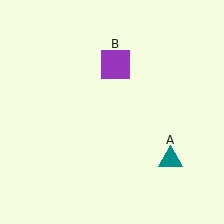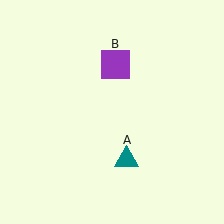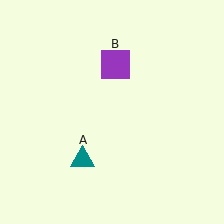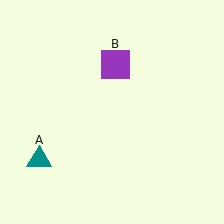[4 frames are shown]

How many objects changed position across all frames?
1 object changed position: teal triangle (object A).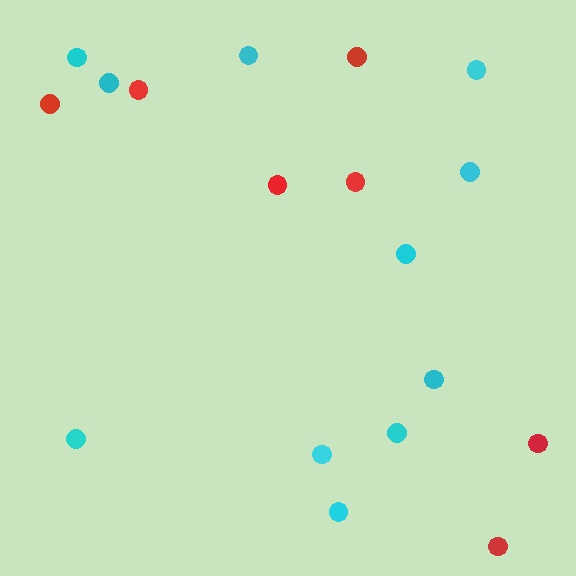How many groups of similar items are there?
There are 2 groups: one group of cyan circles (11) and one group of red circles (7).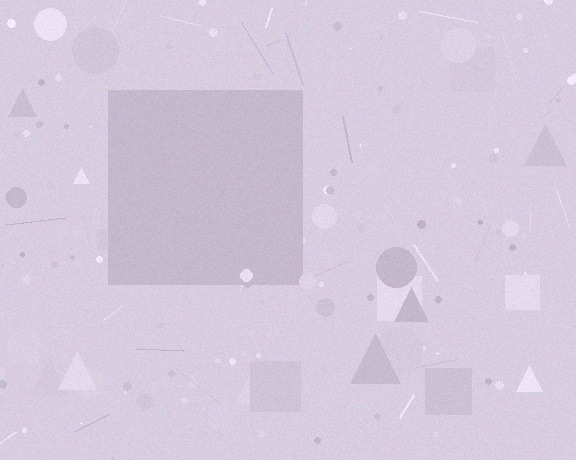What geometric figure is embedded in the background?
A square is embedded in the background.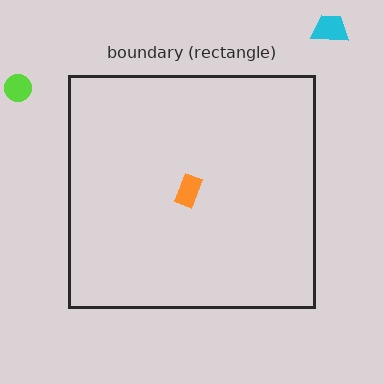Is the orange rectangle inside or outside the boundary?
Inside.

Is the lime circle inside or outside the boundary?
Outside.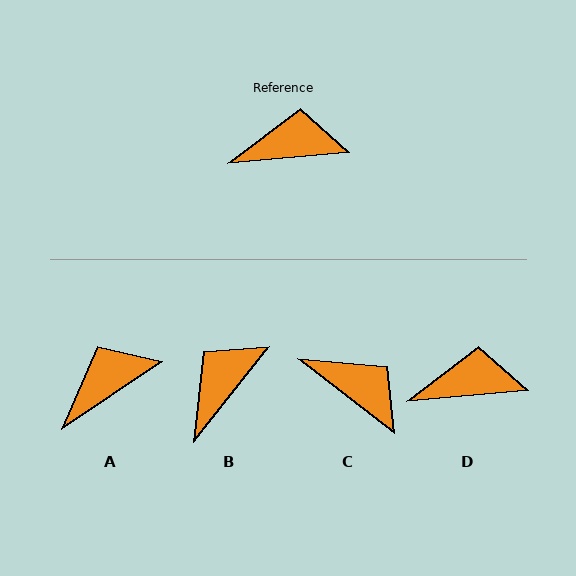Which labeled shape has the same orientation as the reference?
D.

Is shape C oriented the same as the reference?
No, it is off by about 43 degrees.